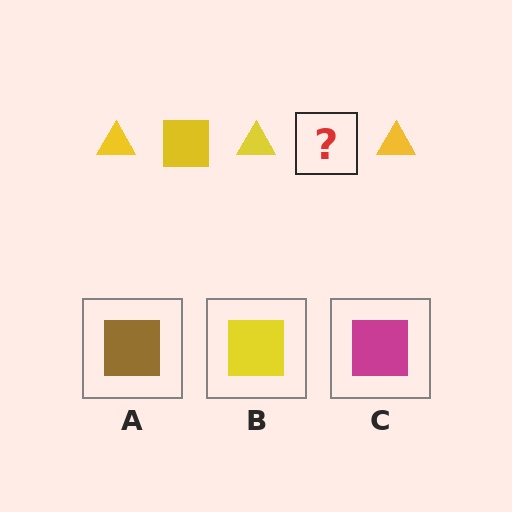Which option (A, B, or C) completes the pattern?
B.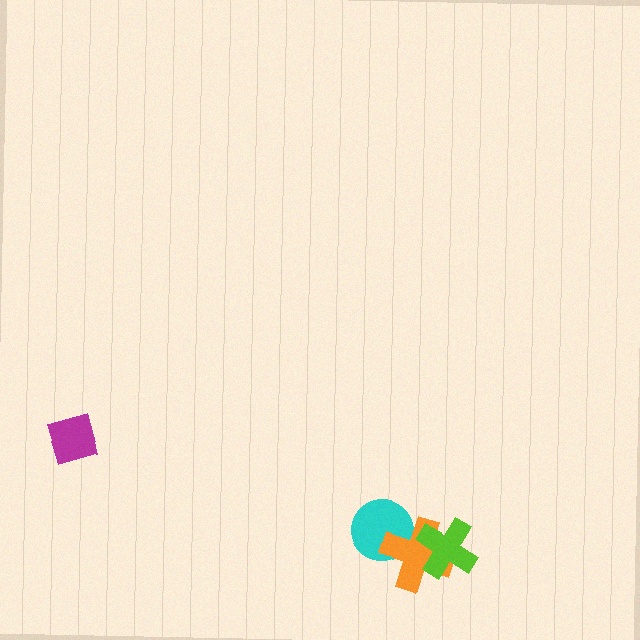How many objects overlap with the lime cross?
1 object overlaps with the lime cross.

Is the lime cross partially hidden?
No, no other shape covers it.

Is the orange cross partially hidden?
Yes, it is partially covered by another shape.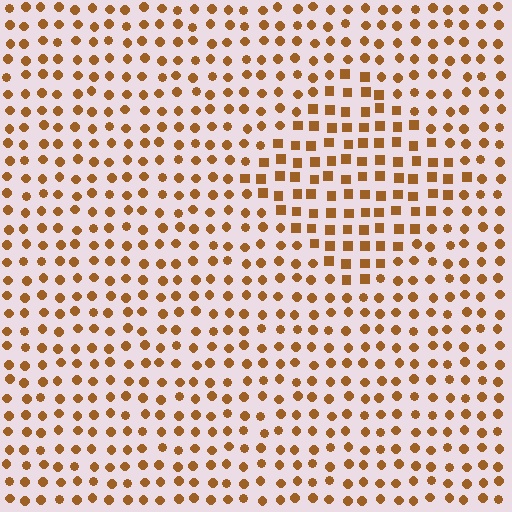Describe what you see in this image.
The image is filled with small brown elements arranged in a uniform grid. A diamond-shaped region contains squares, while the surrounding area contains circles. The boundary is defined purely by the change in element shape.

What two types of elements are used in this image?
The image uses squares inside the diamond region and circles outside it.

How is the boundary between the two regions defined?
The boundary is defined by a change in element shape: squares inside vs. circles outside. All elements share the same color and spacing.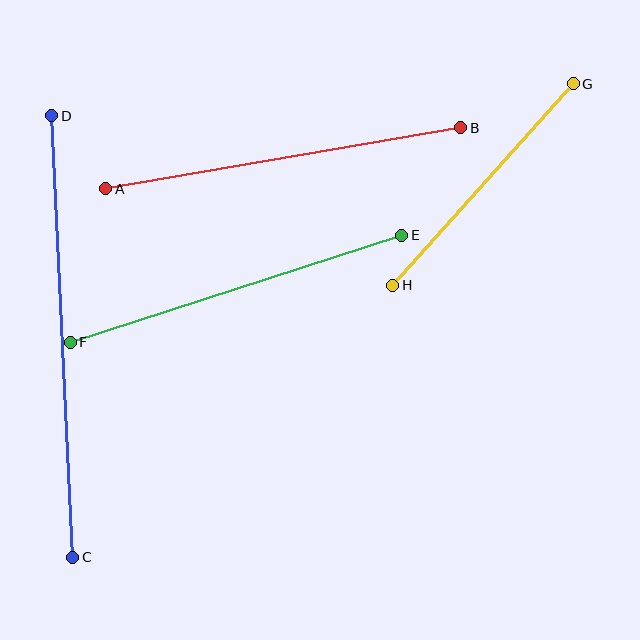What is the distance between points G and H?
The distance is approximately 271 pixels.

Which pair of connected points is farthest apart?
Points C and D are farthest apart.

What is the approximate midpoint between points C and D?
The midpoint is at approximately (62, 336) pixels.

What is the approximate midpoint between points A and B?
The midpoint is at approximately (283, 158) pixels.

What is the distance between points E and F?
The distance is approximately 348 pixels.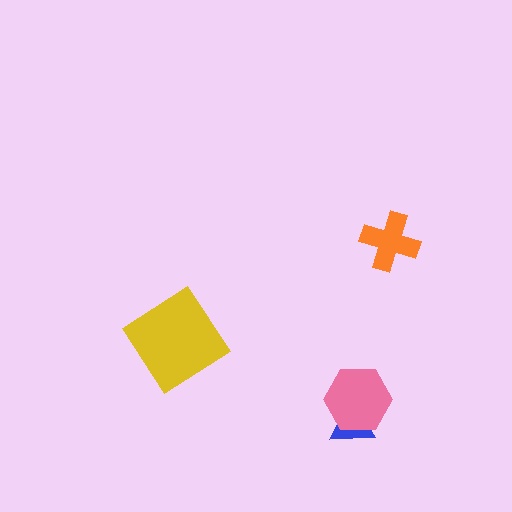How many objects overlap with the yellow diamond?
0 objects overlap with the yellow diamond.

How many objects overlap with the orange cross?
0 objects overlap with the orange cross.